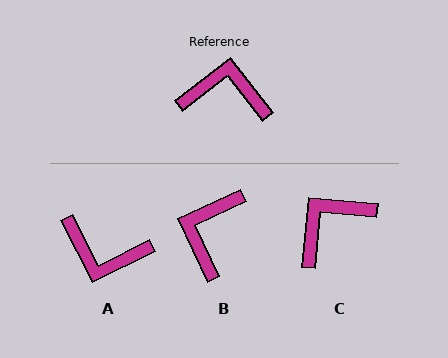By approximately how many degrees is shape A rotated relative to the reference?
Approximately 169 degrees counter-clockwise.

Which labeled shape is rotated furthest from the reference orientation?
A, about 169 degrees away.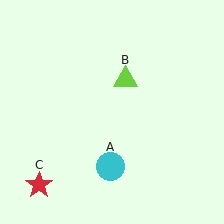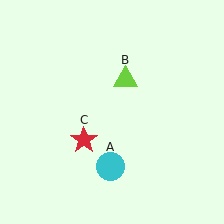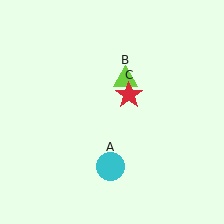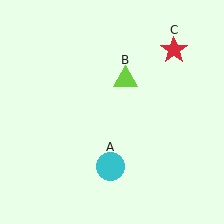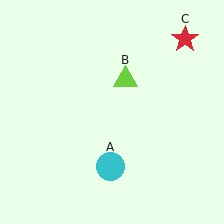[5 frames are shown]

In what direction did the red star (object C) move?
The red star (object C) moved up and to the right.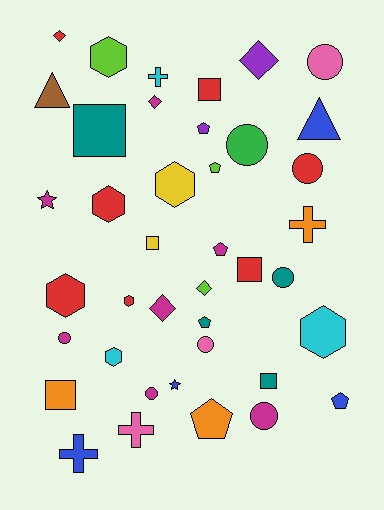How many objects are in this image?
There are 40 objects.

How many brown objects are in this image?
There is 1 brown object.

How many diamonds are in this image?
There are 5 diamonds.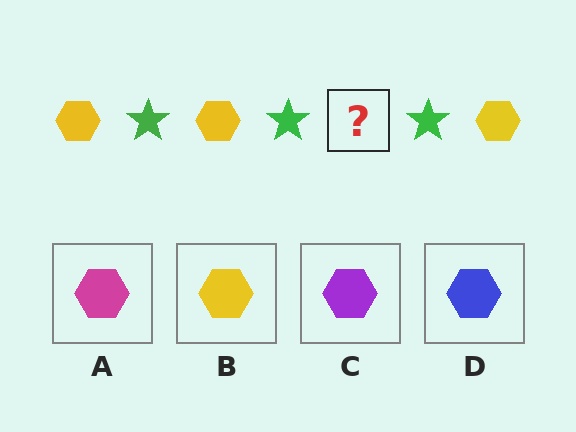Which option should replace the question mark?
Option B.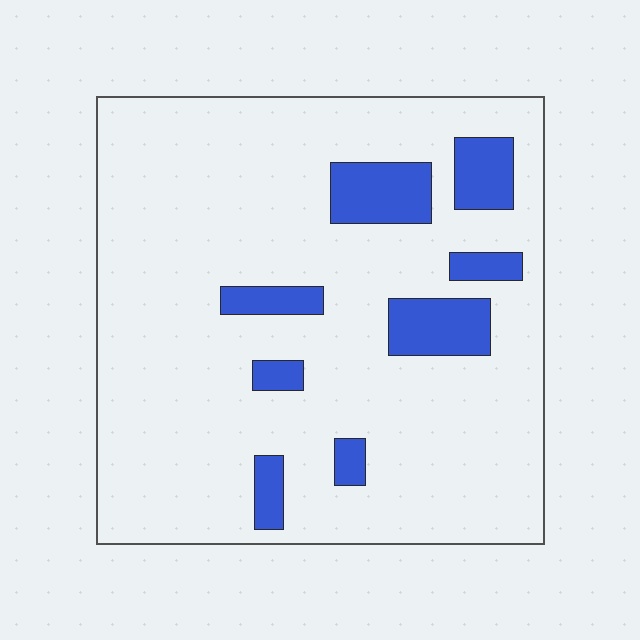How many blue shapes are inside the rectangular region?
8.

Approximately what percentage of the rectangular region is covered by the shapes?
Approximately 15%.